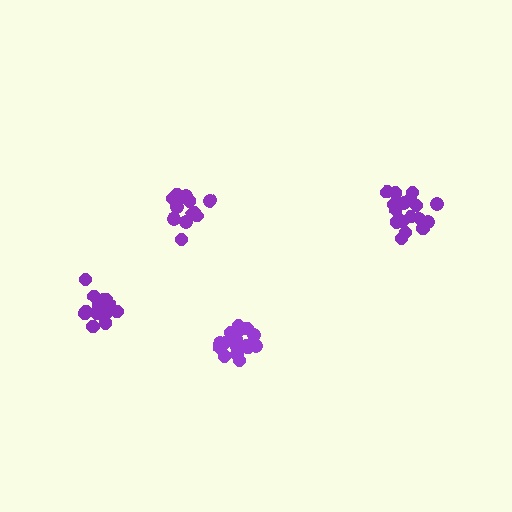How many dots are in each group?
Group 1: 19 dots, Group 2: 13 dots, Group 3: 18 dots, Group 4: 17 dots (67 total).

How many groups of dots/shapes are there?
There are 4 groups.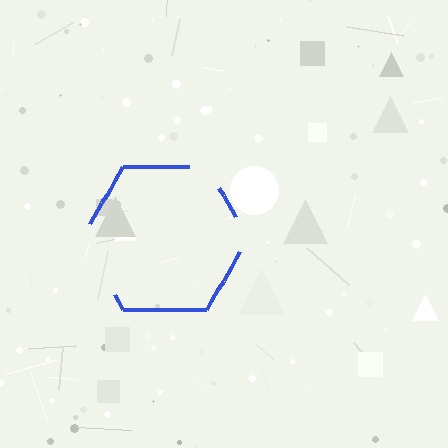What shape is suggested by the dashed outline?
The dashed outline suggests a hexagon.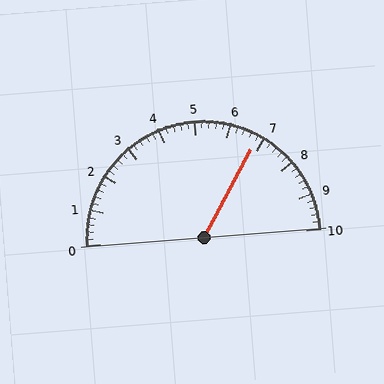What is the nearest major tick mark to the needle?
The nearest major tick mark is 7.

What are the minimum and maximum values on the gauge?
The gauge ranges from 0 to 10.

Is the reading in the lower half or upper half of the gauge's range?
The reading is in the upper half of the range (0 to 10).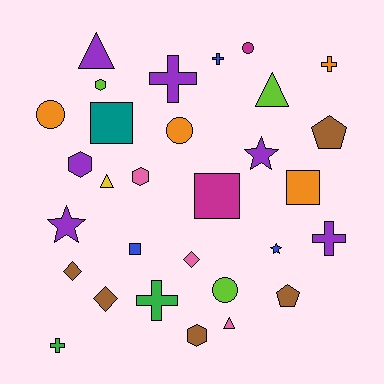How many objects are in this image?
There are 30 objects.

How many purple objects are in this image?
There are 6 purple objects.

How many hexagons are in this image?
There are 4 hexagons.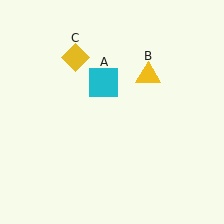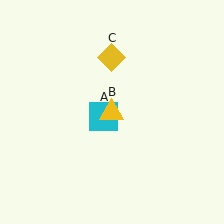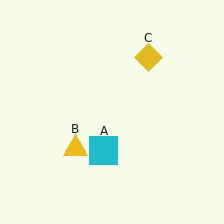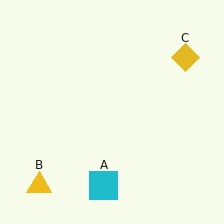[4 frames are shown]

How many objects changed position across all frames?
3 objects changed position: cyan square (object A), yellow triangle (object B), yellow diamond (object C).